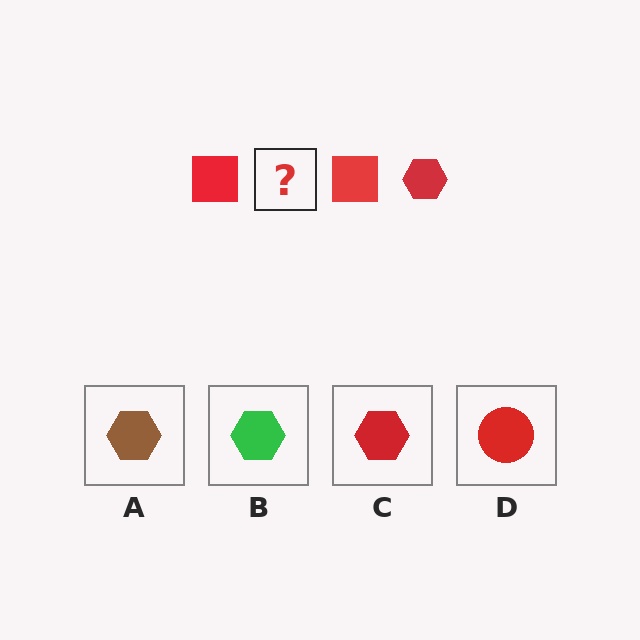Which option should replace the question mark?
Option C.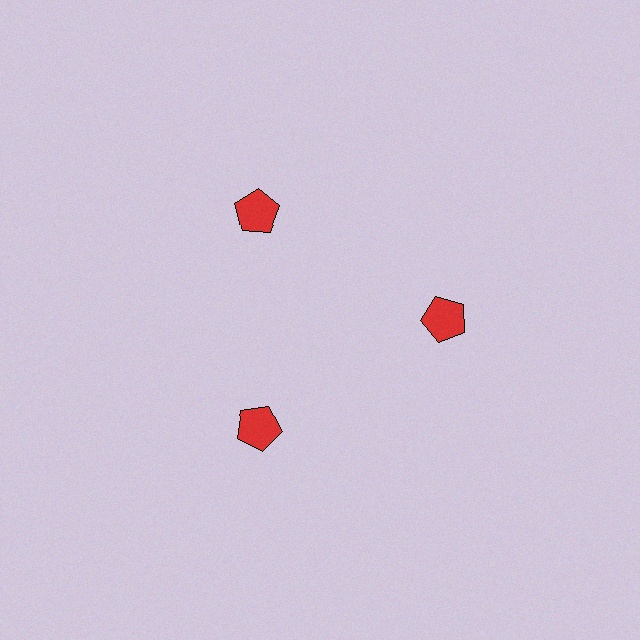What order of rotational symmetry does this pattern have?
This pattern has 3-fold rotational symmetry.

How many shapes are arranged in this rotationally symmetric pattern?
There are 3 shapes, arranged in 3 groups of 1.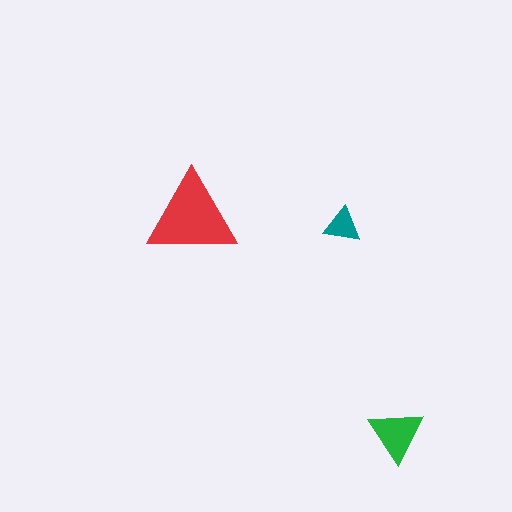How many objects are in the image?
There are 3 objects in the image.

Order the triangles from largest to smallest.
the red one, the green one, the teal one.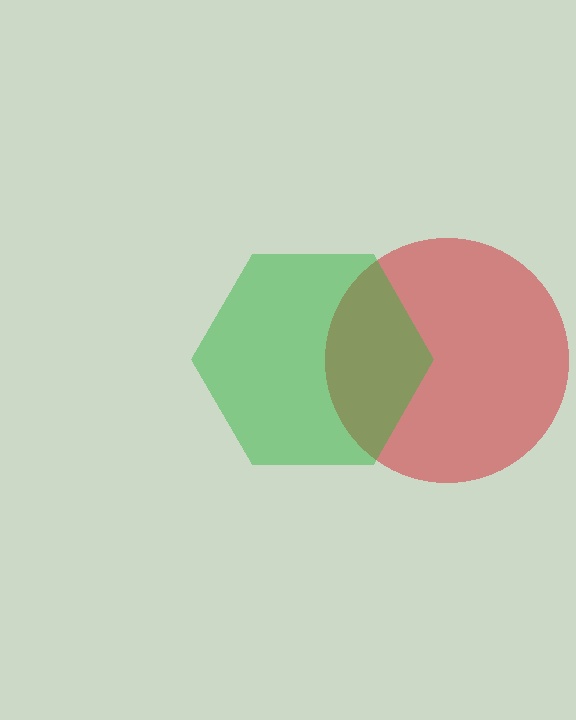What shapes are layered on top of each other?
The layered shapes are: a red circle, a green hexagon.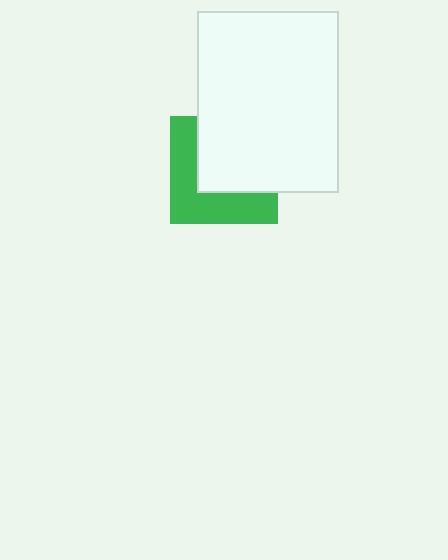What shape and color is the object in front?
The object in front is a white rectangle.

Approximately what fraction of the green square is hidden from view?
Roughly 53% of the green square is hidden behind the white rectangle.